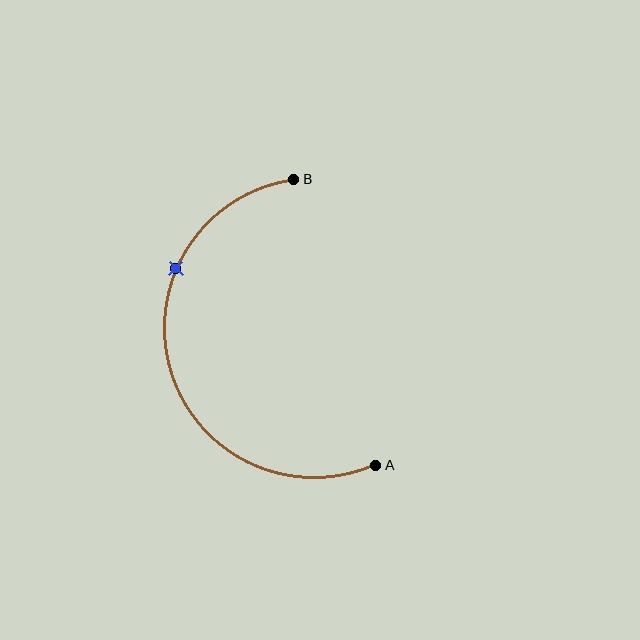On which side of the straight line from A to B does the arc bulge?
The arc bulges to the left of the straight line connecting A and B.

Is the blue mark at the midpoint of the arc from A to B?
No. The blue mark lies on the arc but is closer to endpoint B. The arc midpoint would be at the point on the curve equidistant along the arc from both A and B.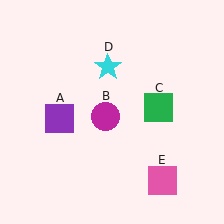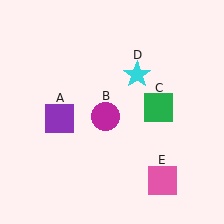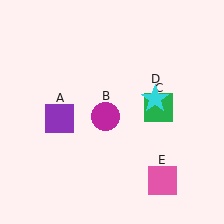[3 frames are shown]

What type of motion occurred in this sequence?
The cyan star (object D) rotated clockwise around the center of the scene.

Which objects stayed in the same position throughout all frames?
Purple square (object A) and magenta circle (object B) and green square (object C) and pink square (object E) remained stationary.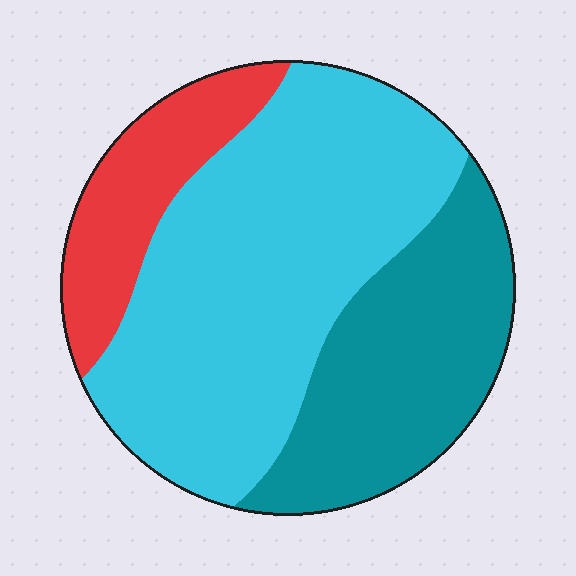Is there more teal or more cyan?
Cyan.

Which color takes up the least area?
Red, at roughly 15%.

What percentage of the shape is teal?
Teal covers around 30% of the shape.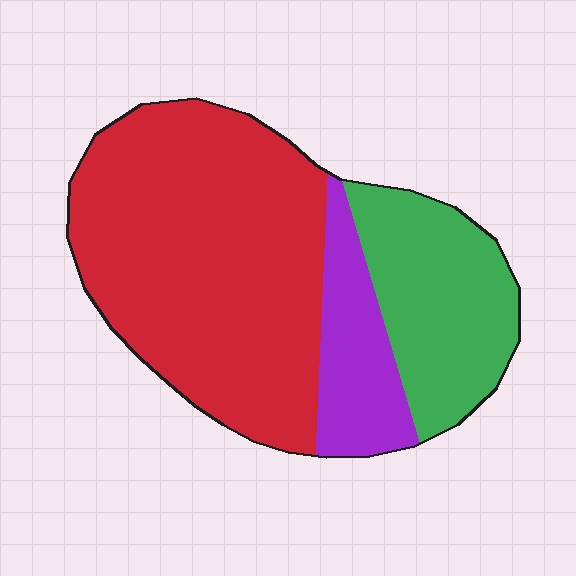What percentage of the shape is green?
Green takes up about one quarter (1/4) of the shape.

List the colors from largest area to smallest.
From largest to smallest: red, green, purple.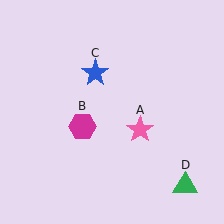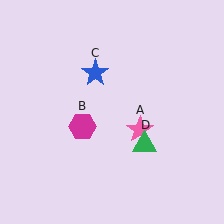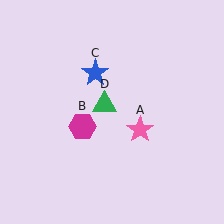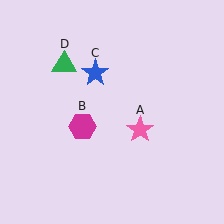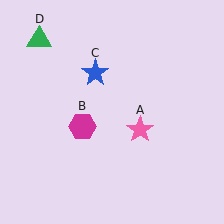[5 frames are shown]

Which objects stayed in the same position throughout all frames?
Pink star (object A) and magenta hexagon (object B) and blue star (object C) remained stationary.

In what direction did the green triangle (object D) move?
The green triangle (object D) moved up and to the left.